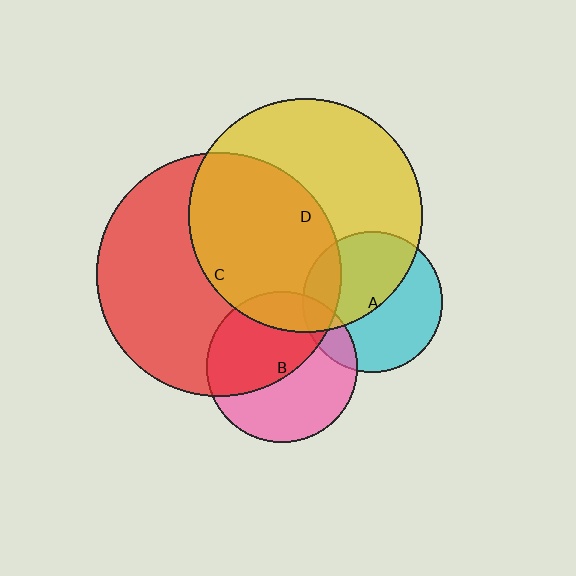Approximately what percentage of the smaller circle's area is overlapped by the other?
Approximately 15%.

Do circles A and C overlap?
Yes.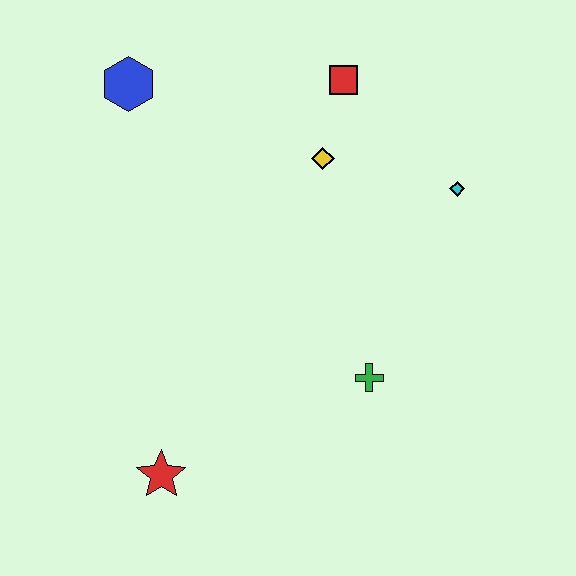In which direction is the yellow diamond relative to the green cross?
The yellow diamond is above the green cross.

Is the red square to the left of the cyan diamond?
Yes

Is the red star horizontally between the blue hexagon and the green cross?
Yes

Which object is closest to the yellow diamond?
The red square is closest to the yellow diamond.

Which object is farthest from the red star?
The red square is farthest from the red star.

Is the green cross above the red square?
No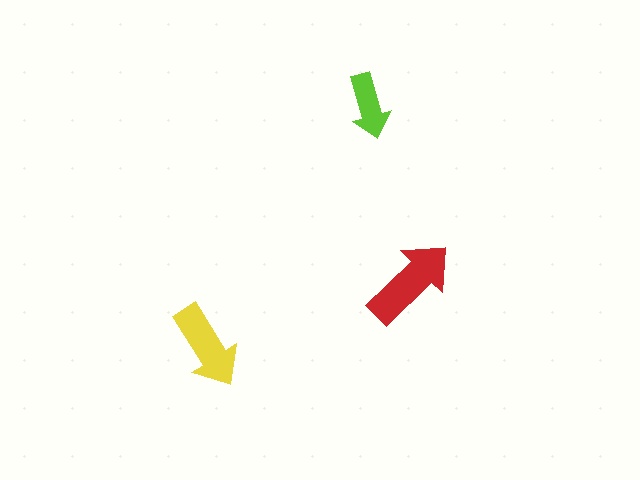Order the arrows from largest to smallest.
the red one, the yellow one, the lime one.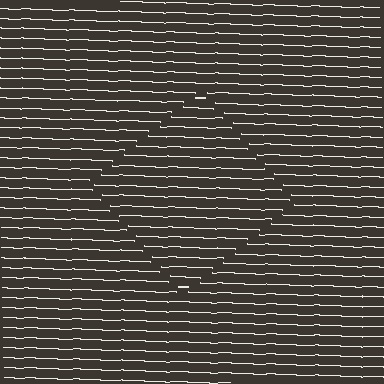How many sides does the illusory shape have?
4 sides — the line-ends trace a square.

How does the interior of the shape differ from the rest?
The interior of the shape contains the same grating, shifted by half a period — the contour is defined by the phase discontinuity where line-ends from the inner and outer gratings abut.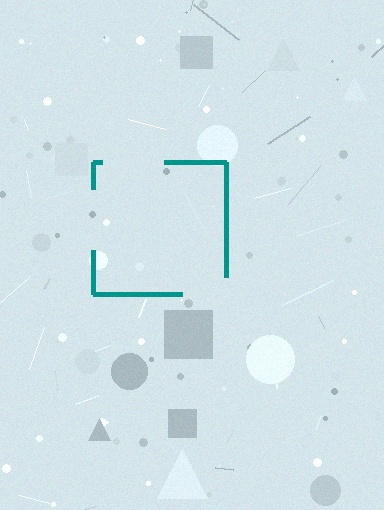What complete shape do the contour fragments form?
The contour fragments form a square.